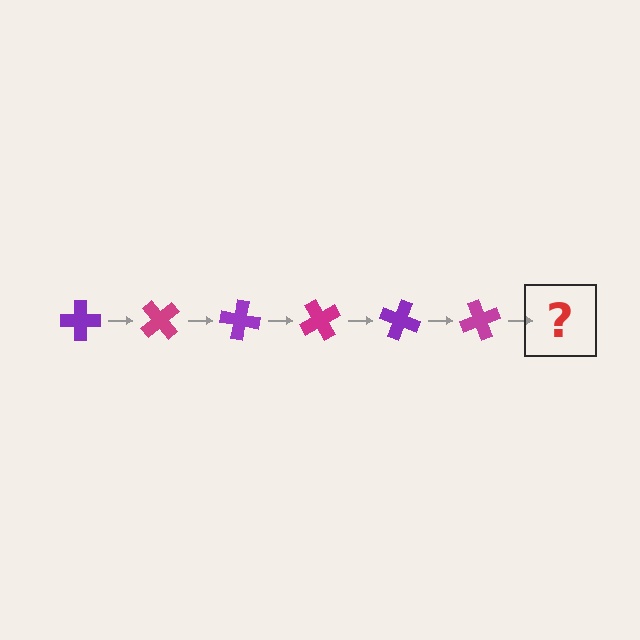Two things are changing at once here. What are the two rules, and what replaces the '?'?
The two rules are that it rotates 50 degrees each step and the color cycles through purple and magenta. The '?' should be a purple cross, rotated 300 degrees from the start.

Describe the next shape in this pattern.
It should be a purple cross, rotated 300 degrees from the start.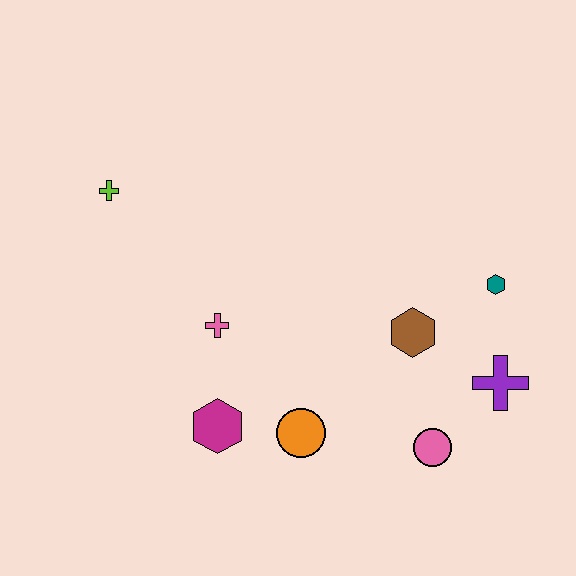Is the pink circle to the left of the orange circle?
No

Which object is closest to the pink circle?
The purple cross is closest to the pink circle.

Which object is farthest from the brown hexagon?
The lime cross is farthest from the brown hexagon.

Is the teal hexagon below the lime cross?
Yes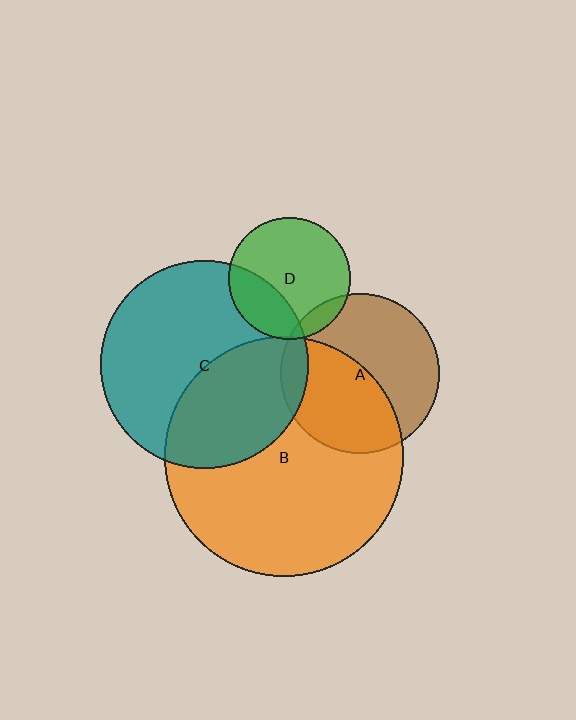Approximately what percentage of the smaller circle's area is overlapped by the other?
Approximately 50%.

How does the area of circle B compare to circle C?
Approximately 1.3 times.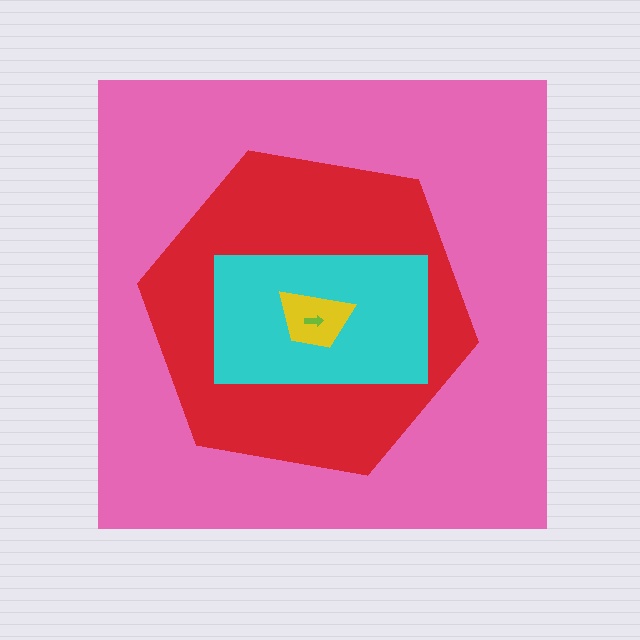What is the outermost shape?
The pink square.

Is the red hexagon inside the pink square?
Yes.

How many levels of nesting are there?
5.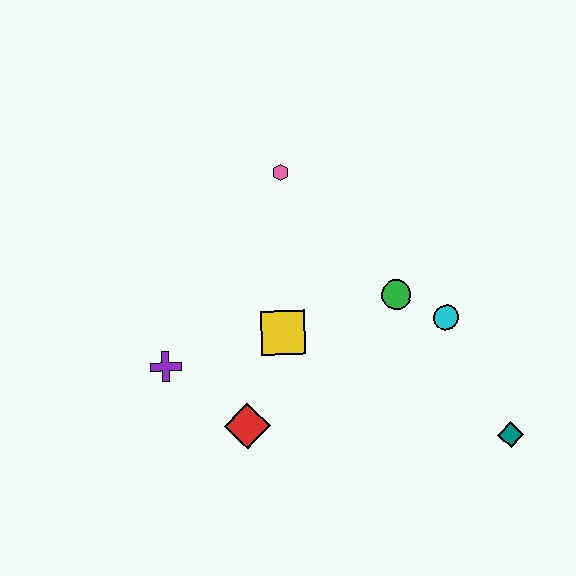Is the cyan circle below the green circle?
Yes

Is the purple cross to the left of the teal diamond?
Yes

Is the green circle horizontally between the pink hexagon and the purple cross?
No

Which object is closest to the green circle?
The cyan circle is closest to the green circle.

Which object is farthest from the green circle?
The purple cross is farthest from the green circle.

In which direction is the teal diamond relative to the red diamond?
The teal diamond is to the right of the red diamond.